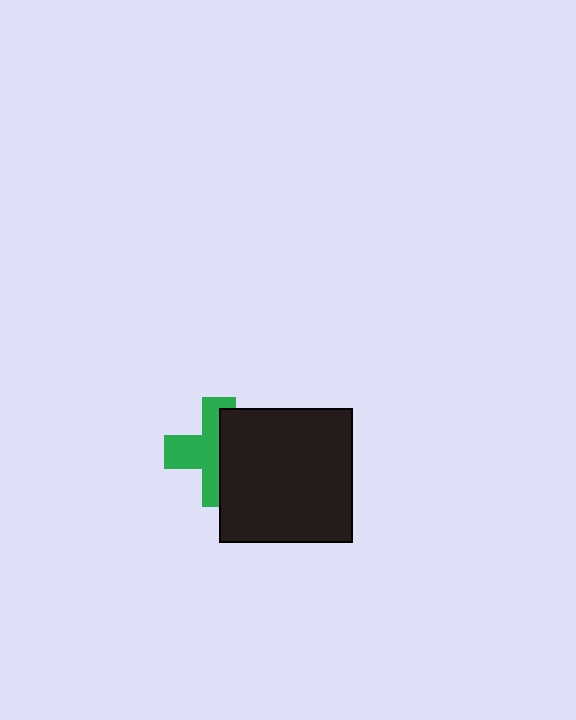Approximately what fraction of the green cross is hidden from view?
Roughly 46% of the green cross is hidden behind the black square.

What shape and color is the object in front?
The object in front is a black square.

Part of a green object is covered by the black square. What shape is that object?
It is a cross.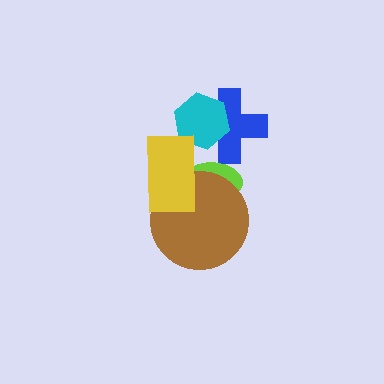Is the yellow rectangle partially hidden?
No, no other shape covers it.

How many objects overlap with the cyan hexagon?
1 object overlaps with the cyan hexagon.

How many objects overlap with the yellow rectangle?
2 objects overlap with the yellow rectangle.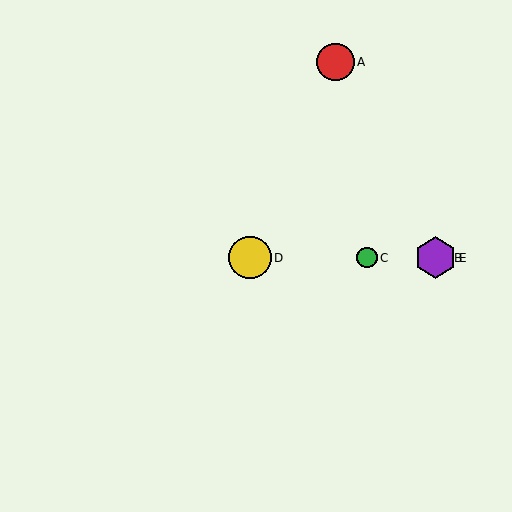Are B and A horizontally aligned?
No, B is at y≈258 and A is at y≈62.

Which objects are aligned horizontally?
Objects B, C, D, E are aligned horizontally.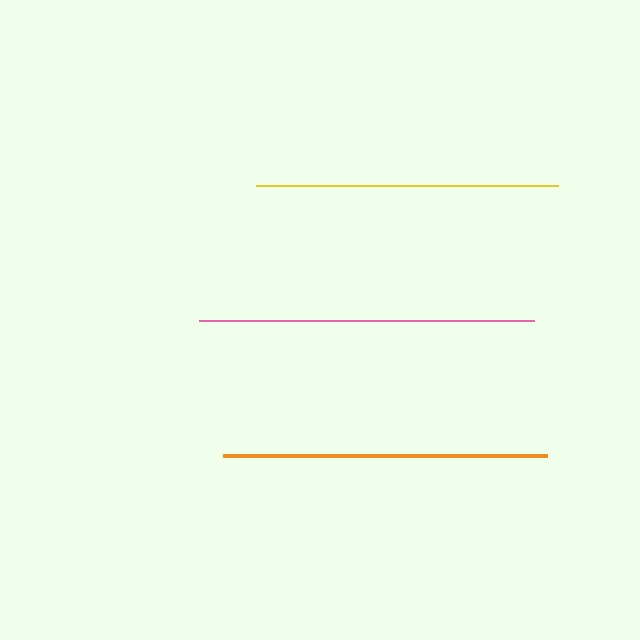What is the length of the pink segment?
The pink segment is approximately 336 pixels long.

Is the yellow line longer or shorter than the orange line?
The orange line is longer than the yellow line.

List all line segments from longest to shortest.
From longest to shortest: pink, orange, yellow.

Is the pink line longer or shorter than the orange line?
The pink line is longer than the orange line.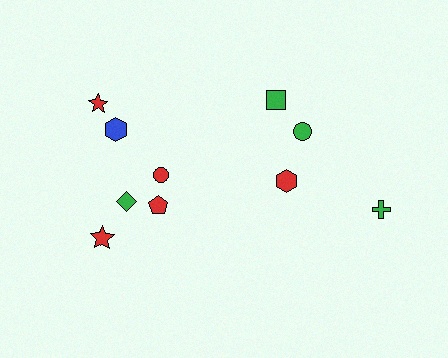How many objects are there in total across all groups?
There are 10 objects.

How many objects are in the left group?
There are 6 objects.